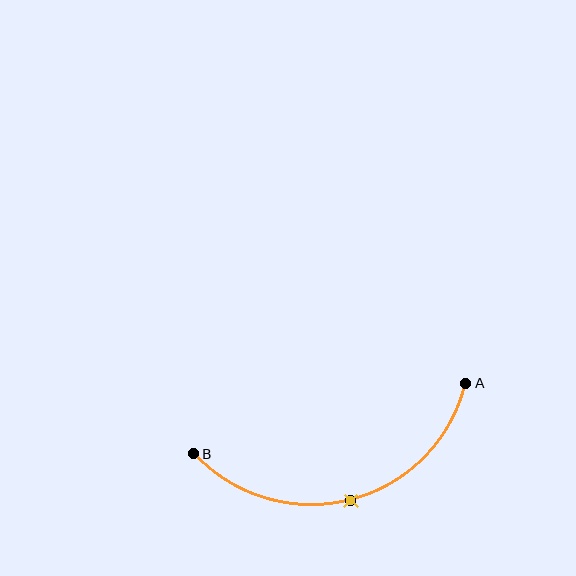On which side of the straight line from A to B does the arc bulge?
The arc bulges below the straight line connecting A and B.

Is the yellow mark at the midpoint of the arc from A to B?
Yes. The yellow mark lies on the arc at equal arc-length from both A and B — it is the arc midpoint.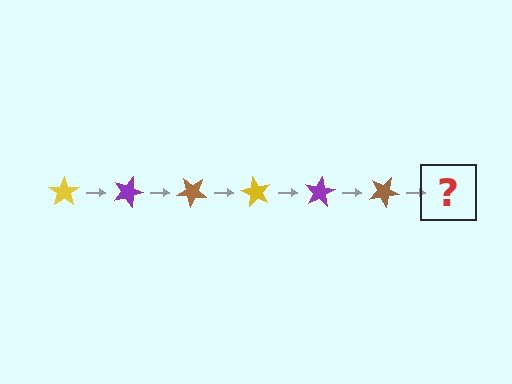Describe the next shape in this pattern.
It should be a yellow star, rotated 120 degrees from the start.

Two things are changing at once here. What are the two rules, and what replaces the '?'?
The two rules are that it rotates 20 degrees each step and the color cycles through yellow, purple, and brown. The '?' should be a yellow star, rotated 120 degrees from the start.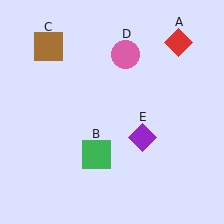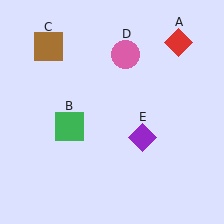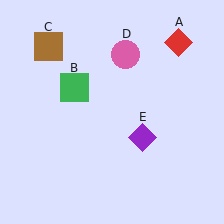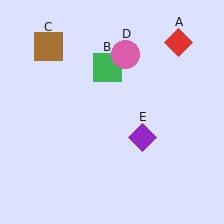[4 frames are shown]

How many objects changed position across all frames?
1 object changed position: green square (object B).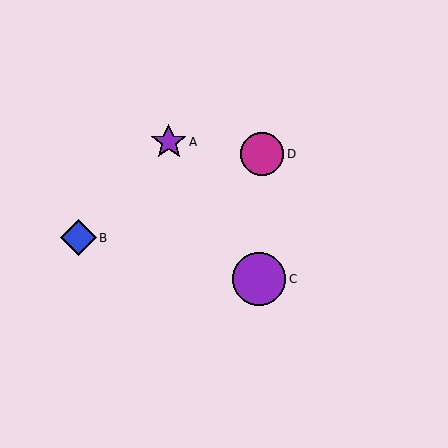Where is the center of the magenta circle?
The center of the magenta circle is at (262, 154).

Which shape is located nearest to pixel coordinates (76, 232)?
The blue diamond (labeled B) at (78, 238) is nearest to that location.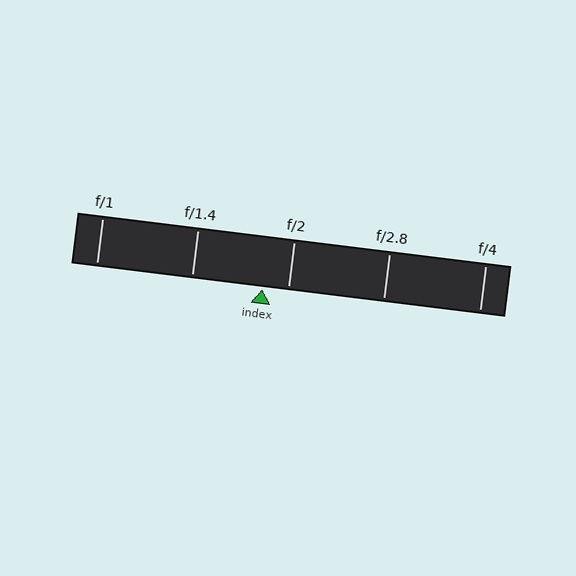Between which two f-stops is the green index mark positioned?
The index mark is between f/1.4 and f/2.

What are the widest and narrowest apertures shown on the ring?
The widest aperture shown is f/1 and the narrowest is f/4.